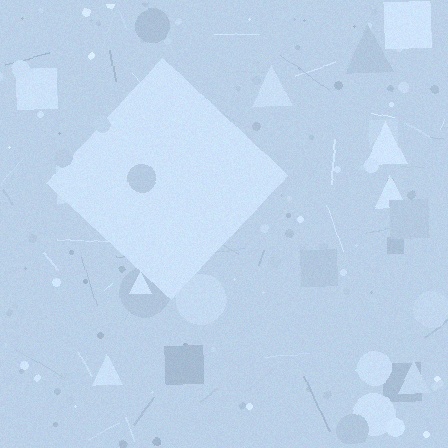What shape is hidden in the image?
A diamond is hidden in the image.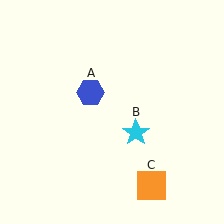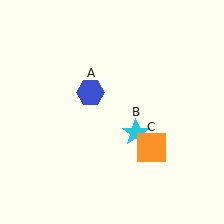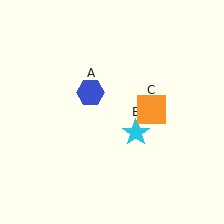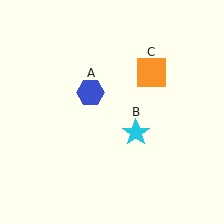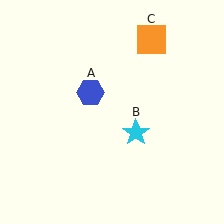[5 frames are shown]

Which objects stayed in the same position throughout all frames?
Blue hexagon (object A) and cyan star (object B) remained stationary.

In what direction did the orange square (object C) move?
The orange square (object C) moved up.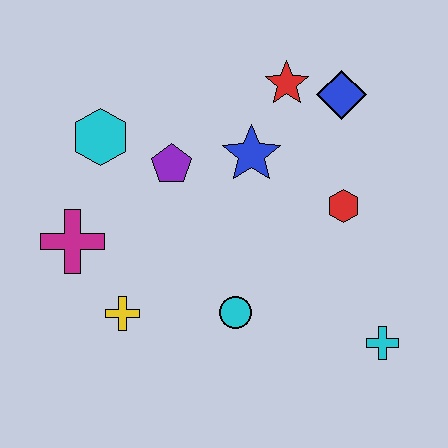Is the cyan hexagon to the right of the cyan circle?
No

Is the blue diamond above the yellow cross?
Yes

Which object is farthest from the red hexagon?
The magenta cross is farthest from the red hexagon.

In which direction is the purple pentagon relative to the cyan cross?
The purple pentagon is to the left of the cyan cross.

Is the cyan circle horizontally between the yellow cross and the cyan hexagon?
No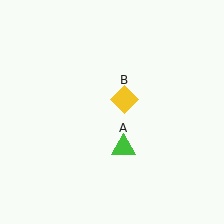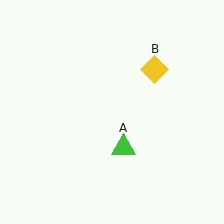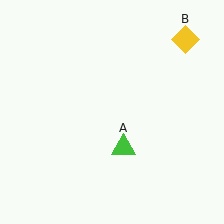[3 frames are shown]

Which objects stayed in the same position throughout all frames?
Green triangle (object A) remained stationary.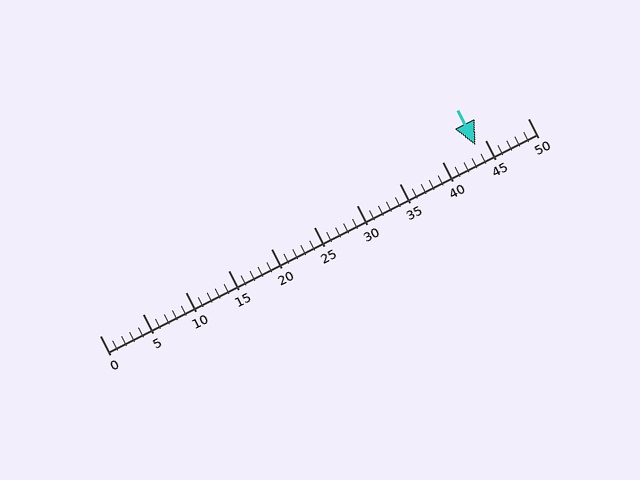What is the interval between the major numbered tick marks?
The major tick marks are spaced 5 units apart.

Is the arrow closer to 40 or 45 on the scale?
The arrow is closer to 45.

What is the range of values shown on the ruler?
The ruler shows values from 0 to 50.